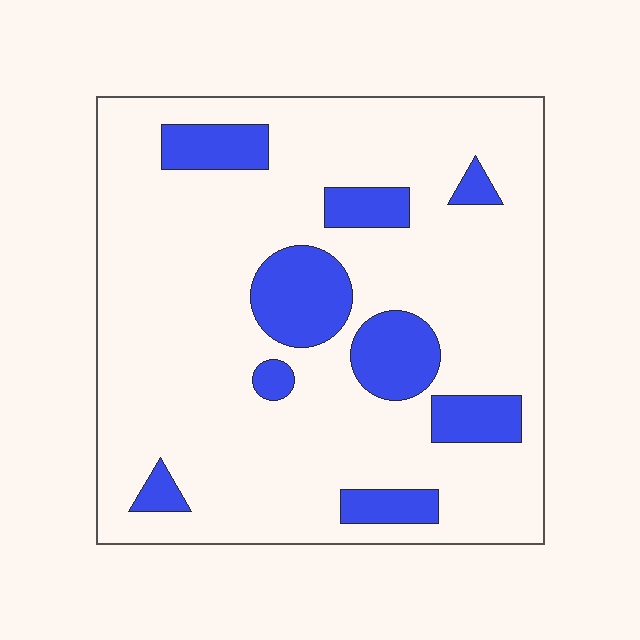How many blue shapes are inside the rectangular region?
9.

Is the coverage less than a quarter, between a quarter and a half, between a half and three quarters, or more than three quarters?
Less than a quarter.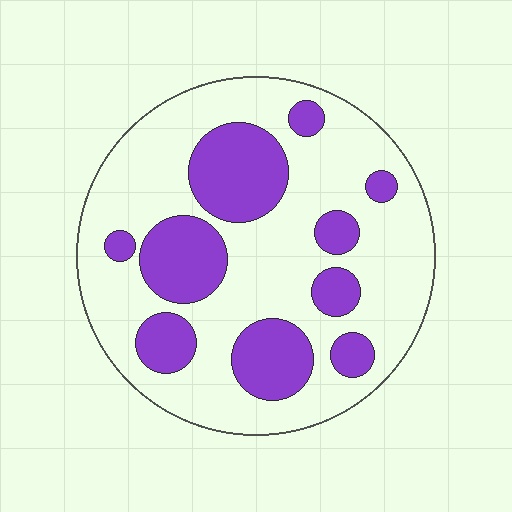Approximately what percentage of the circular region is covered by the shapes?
Approximately 30%.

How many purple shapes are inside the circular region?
10.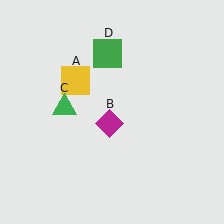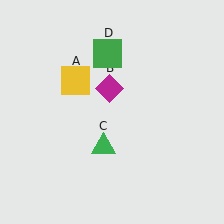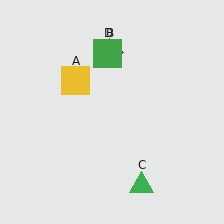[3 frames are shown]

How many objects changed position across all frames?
2 objects changed position: magenta diamond (object B), green triangle (object C).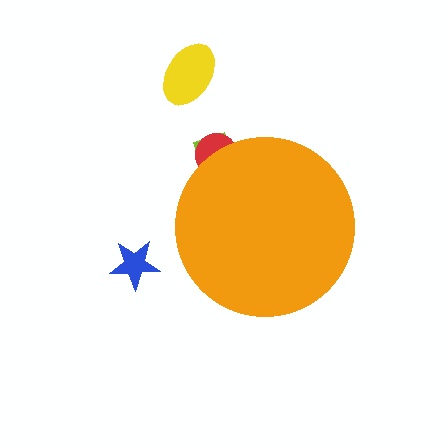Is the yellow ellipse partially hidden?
No, the yellow ellipse is fully visible.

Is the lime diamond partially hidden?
Yes, the lime diamond is partially hidden behind the orange circle.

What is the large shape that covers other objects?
An orange circle.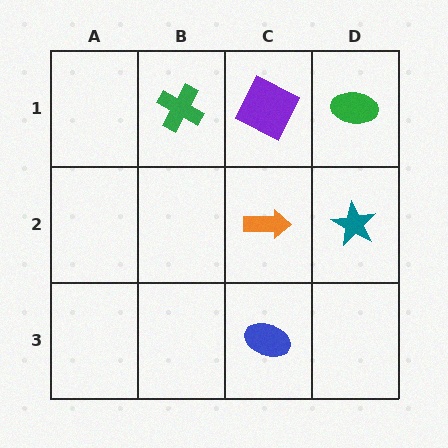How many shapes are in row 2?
2 shapes.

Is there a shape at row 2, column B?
No, that cell is empty.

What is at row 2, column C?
An orange arrow.